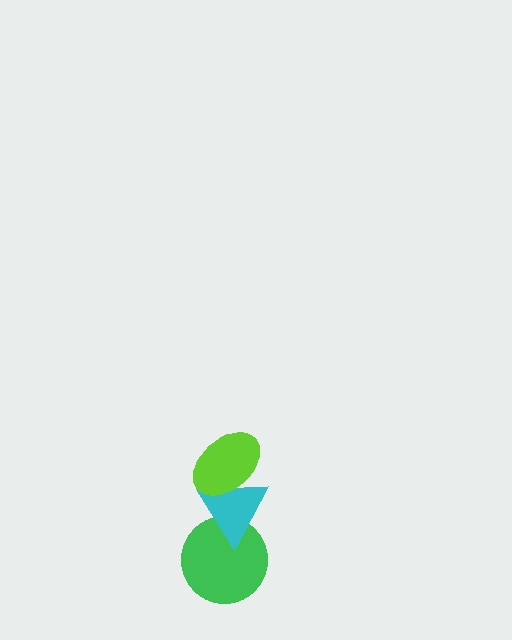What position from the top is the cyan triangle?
The cyan triangle is 2nd from the top.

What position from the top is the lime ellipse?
The lime ellipse is 1st from the top.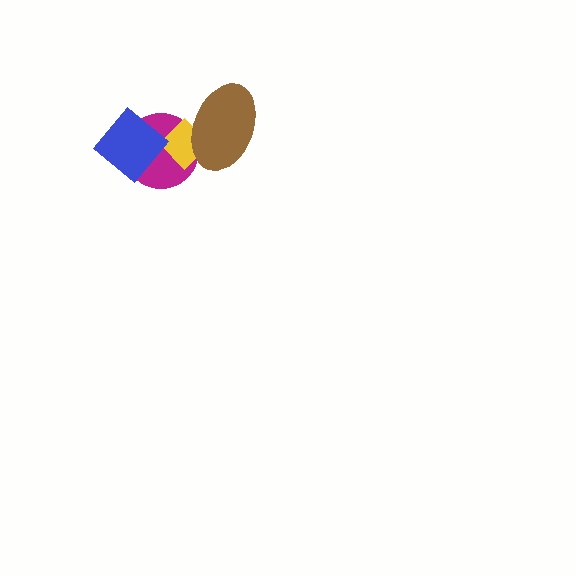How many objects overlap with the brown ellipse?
2 objects overlap with the brown ellipse.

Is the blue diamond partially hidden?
No, no other shape covers it.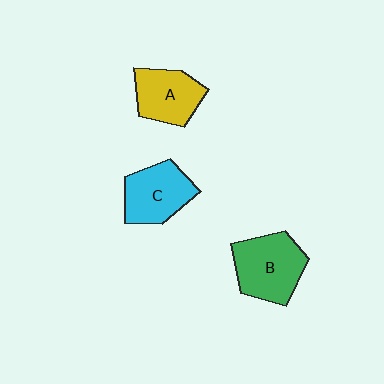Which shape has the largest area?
Shape B (green).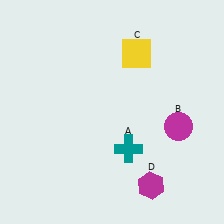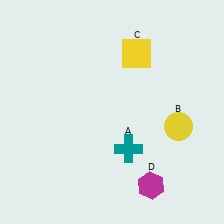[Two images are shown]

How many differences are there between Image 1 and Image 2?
There is 1 difference between the two images.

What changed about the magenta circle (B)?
In Image 1, B is magenta. In Image 2, it changed to yellow.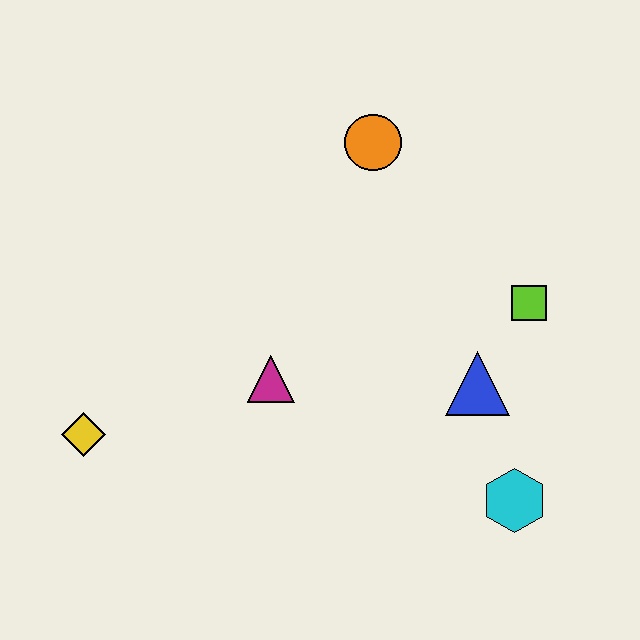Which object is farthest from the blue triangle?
The yellow diamond is farthest from the blue triangle.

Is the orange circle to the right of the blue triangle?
No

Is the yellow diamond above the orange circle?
No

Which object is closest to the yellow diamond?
The magenta triangle is closest to the yellow diamond.